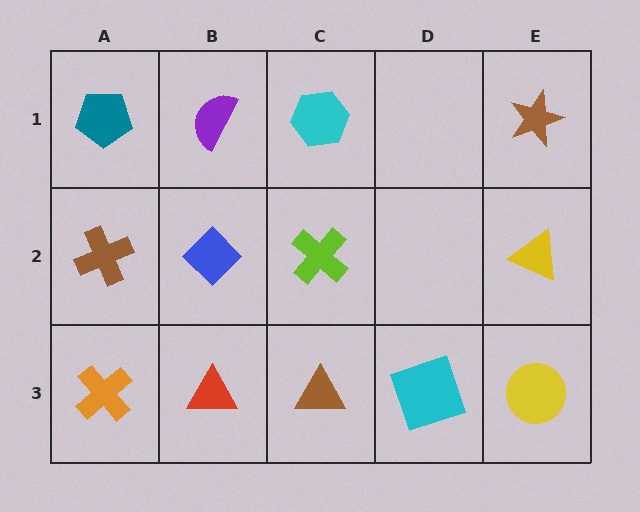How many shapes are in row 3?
5 shapes.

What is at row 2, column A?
A brown cross.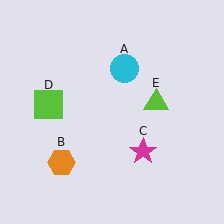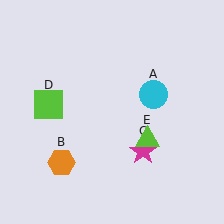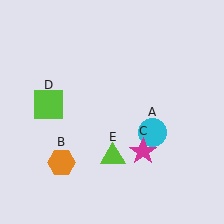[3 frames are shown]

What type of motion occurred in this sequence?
The cyan circle (object A), lime triangle (object E) rotated clockwise around the center of the scene.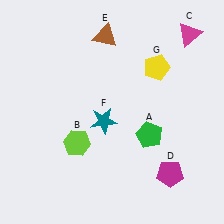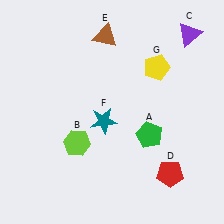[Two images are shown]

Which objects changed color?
C changed from magenta to purple. D changed from magenta to red.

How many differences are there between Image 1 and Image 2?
There are 2 differences between the two images.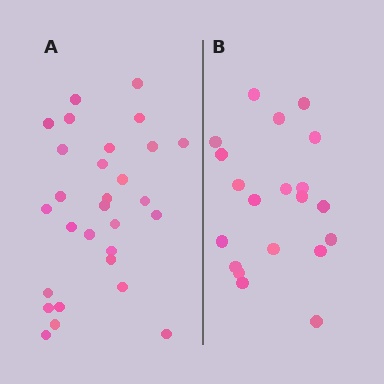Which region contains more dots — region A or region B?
Region A (the left region) has more dots.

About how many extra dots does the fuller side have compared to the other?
Region A has roughly 8 or so more dots than region B.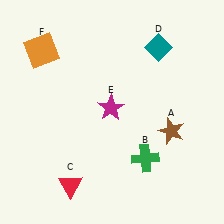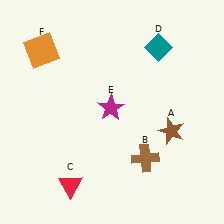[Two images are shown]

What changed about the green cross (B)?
In Image 1, B is green. In Image 2, it changed to brown.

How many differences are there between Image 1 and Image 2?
There is 1 difference between the two images.